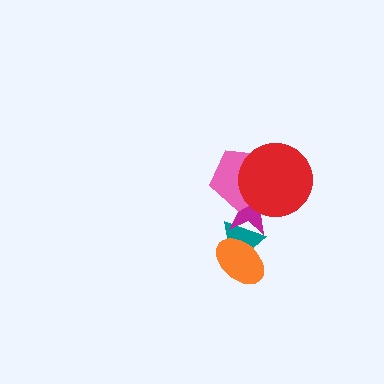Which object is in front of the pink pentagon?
The red circle is in front of the pink pentagon.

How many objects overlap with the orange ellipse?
1 object overlaps with the orange ellipse.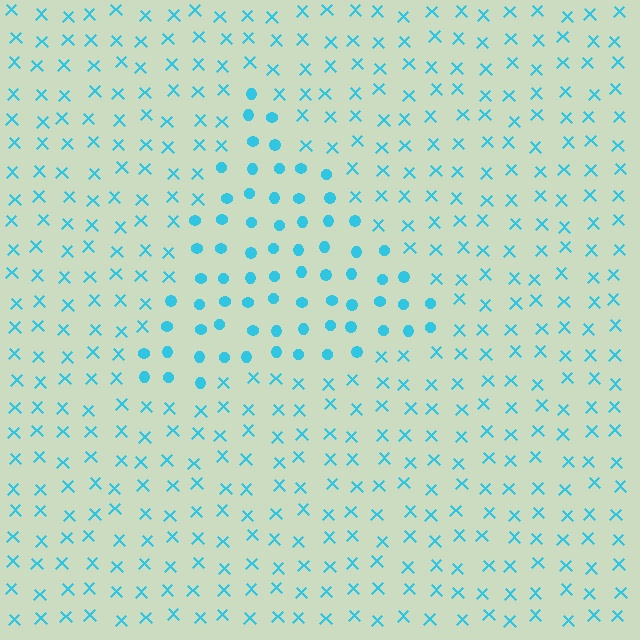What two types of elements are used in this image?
The image uses circles inside the triangle region and X marks outside it.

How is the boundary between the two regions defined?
The boundary is defined by a change in element shape: circles inside vs. X marks outside. All elements share the same color and spacing.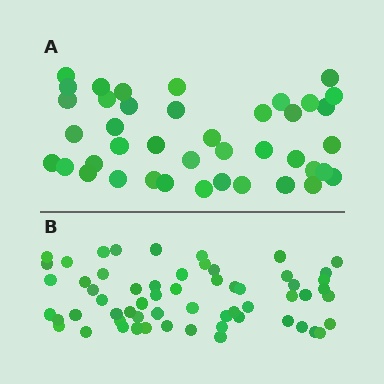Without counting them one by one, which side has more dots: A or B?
Region B (the bottom region) has more dots.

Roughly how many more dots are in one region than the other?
Region B has approximately 20 more dots than region A.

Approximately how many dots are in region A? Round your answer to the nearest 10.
About 40 dots. (The exact count is 41, which rounds to 40.)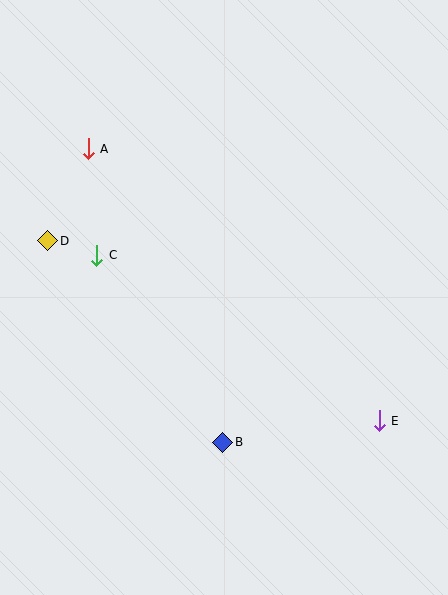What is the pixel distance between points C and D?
The distance between C and D is 51 pixels.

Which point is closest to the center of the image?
Point C at (97, 255) is closest to the center.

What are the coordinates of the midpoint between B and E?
The midpoint between B and E is at (301, 432).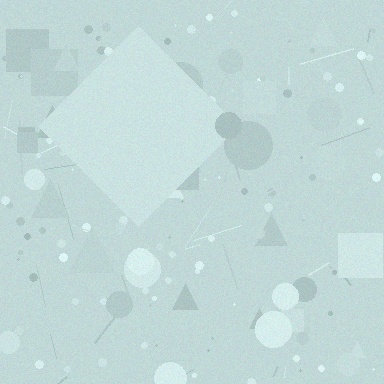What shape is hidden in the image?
A diamond is hidden in the image.